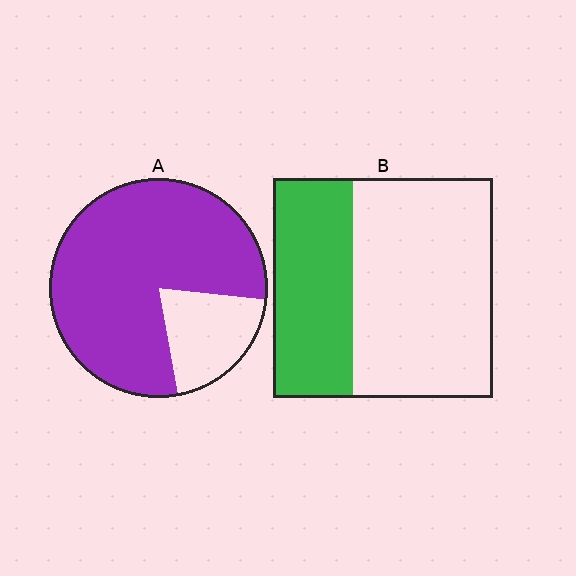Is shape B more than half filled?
No.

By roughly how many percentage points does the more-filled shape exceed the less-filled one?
By roughly 45 percentage points (A over B).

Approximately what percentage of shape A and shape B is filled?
A is approximately 80% and B is approximately 35%.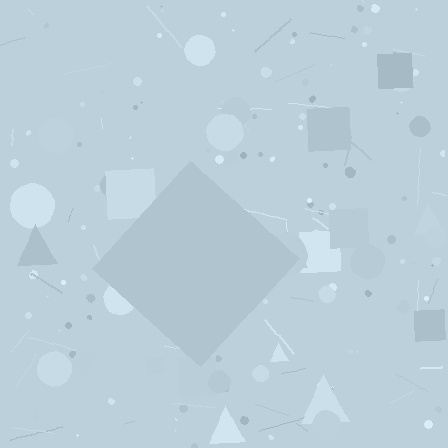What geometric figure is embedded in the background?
A diamond is embedded in the background.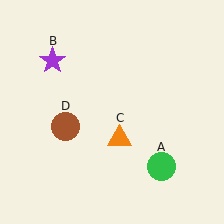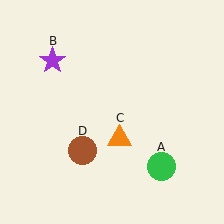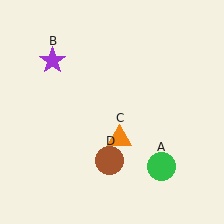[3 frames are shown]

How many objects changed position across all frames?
1 object changed position: brown circle (object D).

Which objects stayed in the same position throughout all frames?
Green circle (object A) and purple star (object B) and orange triangle (object C) remained stationary.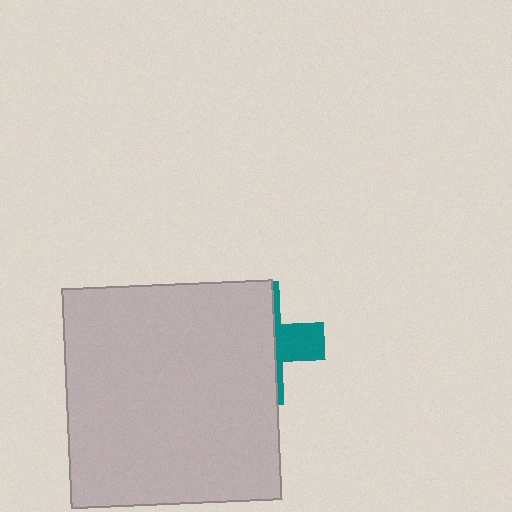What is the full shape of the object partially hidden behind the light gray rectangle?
The partially hidden object is a teal cross.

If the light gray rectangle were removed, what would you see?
You would see the complete teal cross.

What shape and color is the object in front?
The object in front is a light gray rectangle.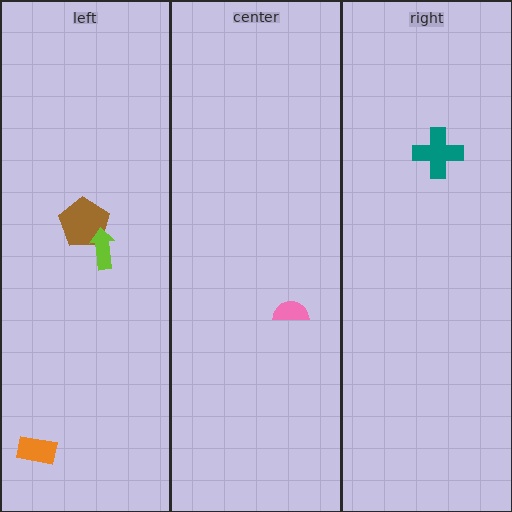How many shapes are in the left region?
3.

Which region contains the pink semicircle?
The center region.